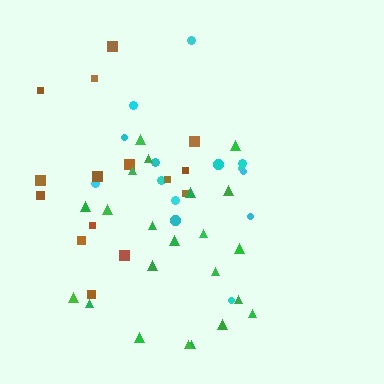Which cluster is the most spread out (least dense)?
Brown.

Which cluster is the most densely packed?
Green.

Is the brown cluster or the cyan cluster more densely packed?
Cyan.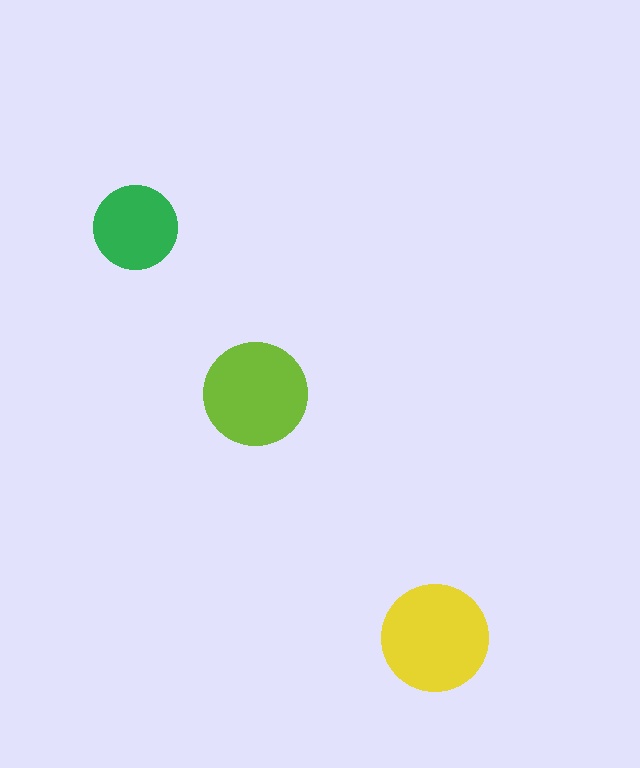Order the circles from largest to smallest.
the yellow one, the lime one, the green one.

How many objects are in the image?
There are 3 objects in the image.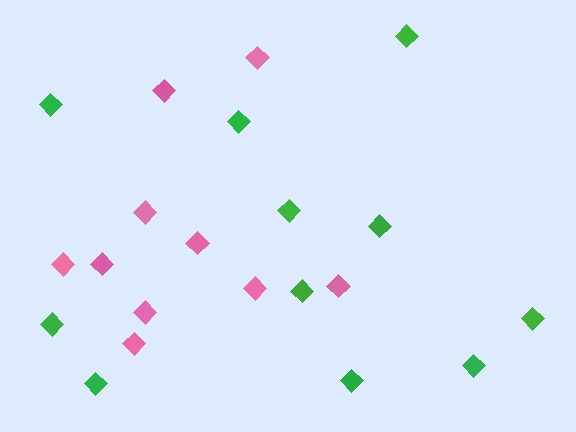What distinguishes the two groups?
There are 2 groups: one group of green diamonds (11) and one group of pink diamonds (10).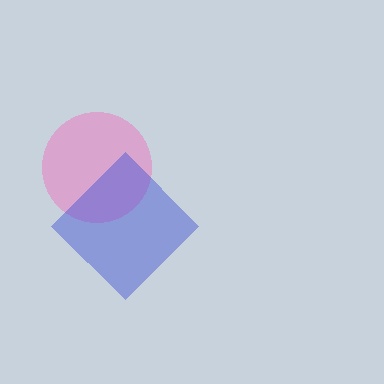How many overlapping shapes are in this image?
There are 2 overlapping shapes in the image.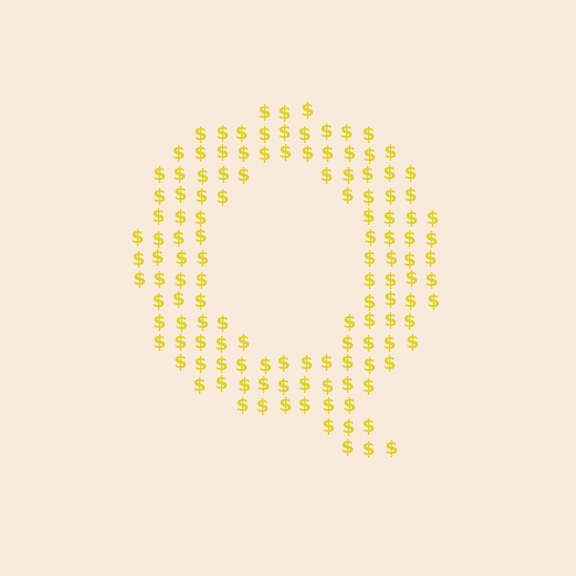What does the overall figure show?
The overall figure shows the letter Q.